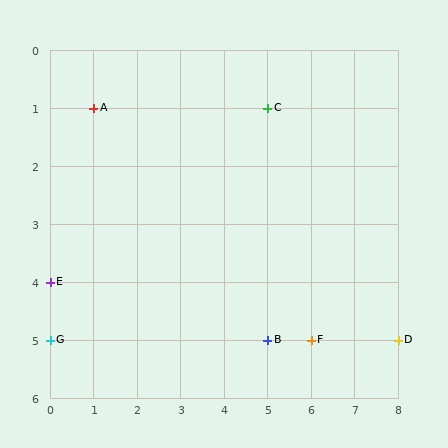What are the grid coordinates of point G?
Point G is at grid coordinates (0, 5).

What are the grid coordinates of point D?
Point D is at grid coordinates (8, 5).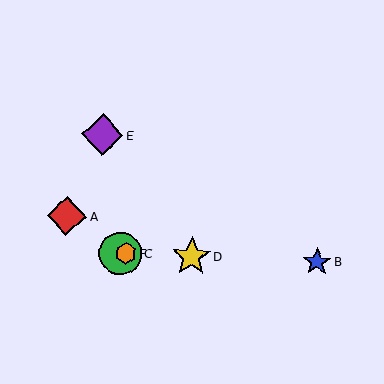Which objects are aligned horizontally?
Objects B, C, D, F are aligned horizontally.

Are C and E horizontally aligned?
No, C is at y≈253 and E is at y≈135.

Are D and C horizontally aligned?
Yes, both are at y≈256.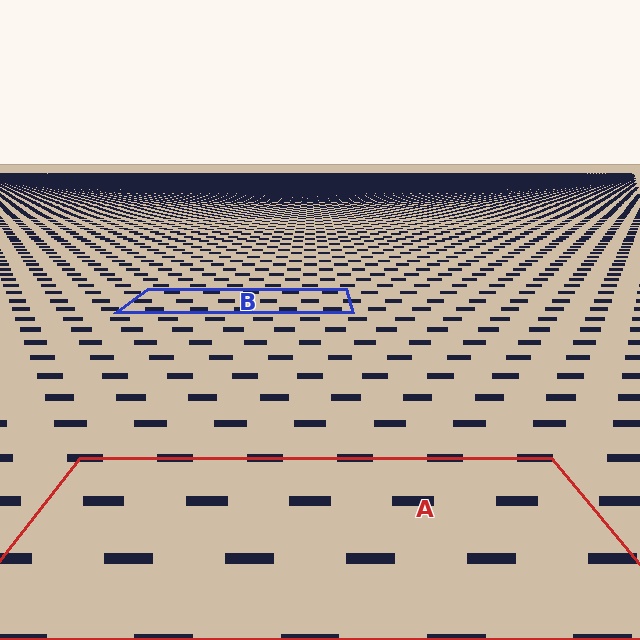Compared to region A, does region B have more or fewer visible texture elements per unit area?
Region B has more texture elements per unit area — they are packed more densely because it is farther away.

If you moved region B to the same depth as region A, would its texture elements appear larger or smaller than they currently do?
They would appear larger. At a closer depth, the same texture elements are projected at a bigger on-screen size.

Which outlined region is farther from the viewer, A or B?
Region B is farther from the viewer — the texture elements inside it appear smaller and more densely packed.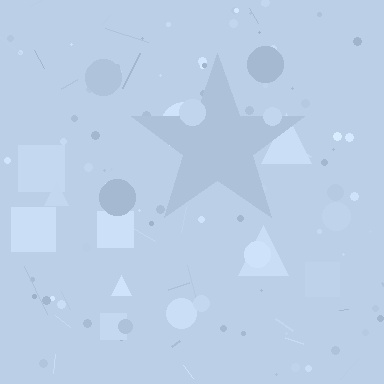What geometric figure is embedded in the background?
A star is embedded in the background.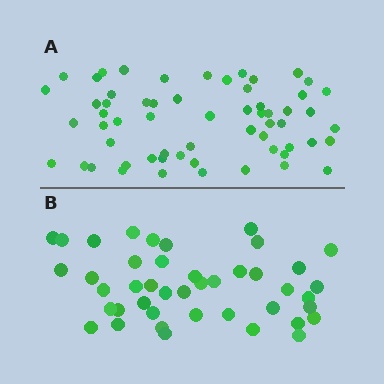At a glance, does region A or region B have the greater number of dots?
Region A (the top region) has more dots.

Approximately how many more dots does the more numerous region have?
Region A has approximately 15 more dots than region B.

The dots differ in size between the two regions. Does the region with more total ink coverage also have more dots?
No. Region B has more total ink coverage because its dots are larger, but region A actually contains more individual dots. Total area can be misleading — the number of items is what matters here.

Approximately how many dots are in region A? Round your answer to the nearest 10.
About 60 dots.